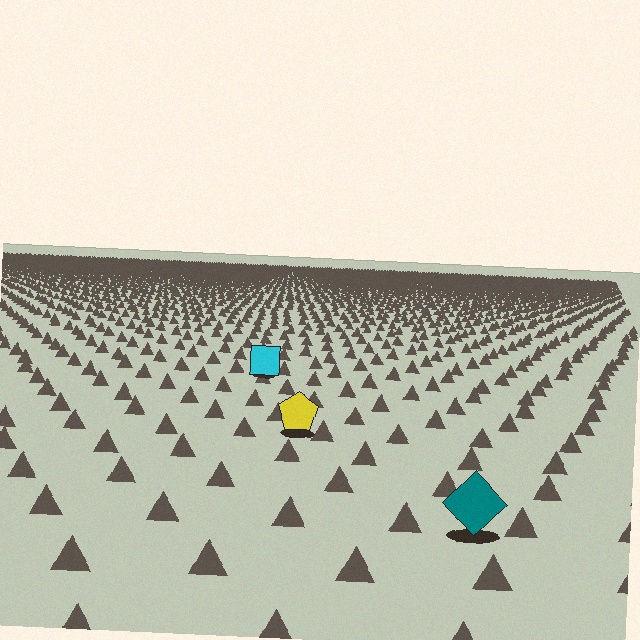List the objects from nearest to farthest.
From nearest to farthest: the teal diamond, the yellow pentagon, the cyan square.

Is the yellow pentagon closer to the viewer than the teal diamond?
No. The teal diamond is closer — you can tell from the texture gradient: the ground texture is coarser near it.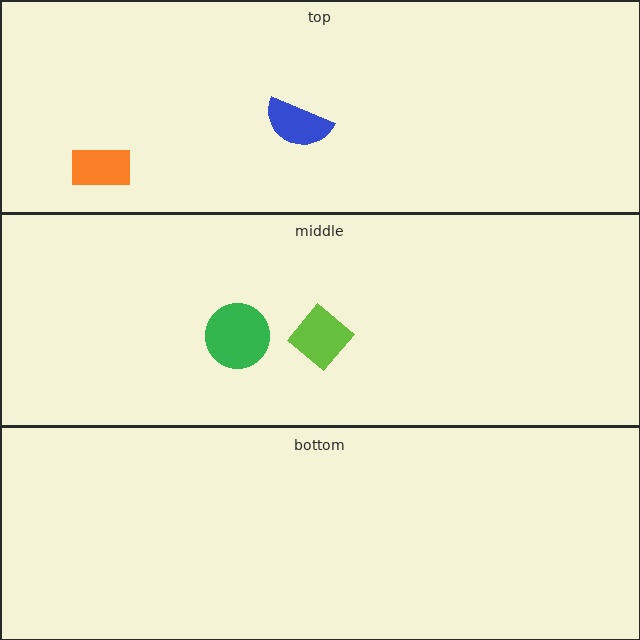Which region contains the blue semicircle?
The top region.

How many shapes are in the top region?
2.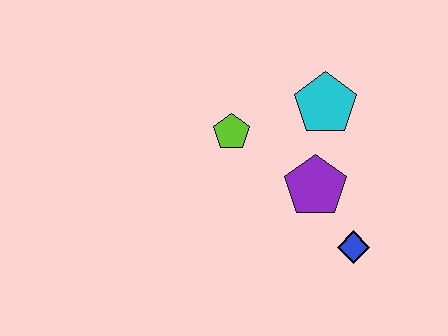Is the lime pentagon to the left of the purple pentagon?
Yes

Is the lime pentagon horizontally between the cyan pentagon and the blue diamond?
No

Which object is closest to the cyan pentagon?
The purple pentagon is closest to the cyan pentagon.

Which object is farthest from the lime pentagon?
The blue diamond is farthest from the lime pentagon.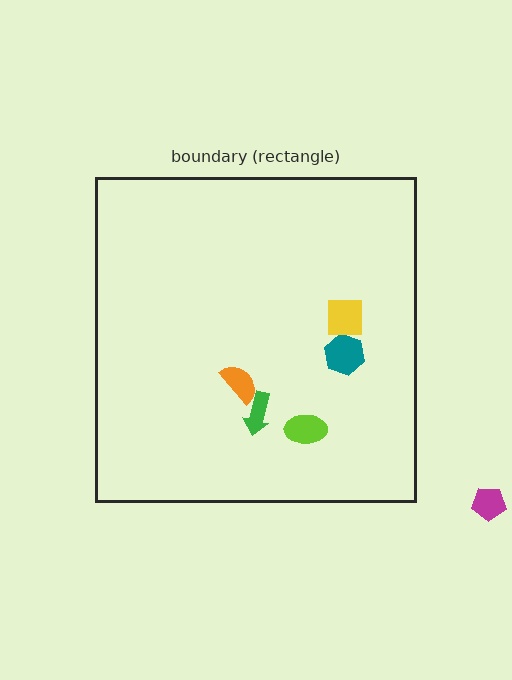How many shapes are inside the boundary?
5 inside, 1 outside.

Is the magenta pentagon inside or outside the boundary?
Outside.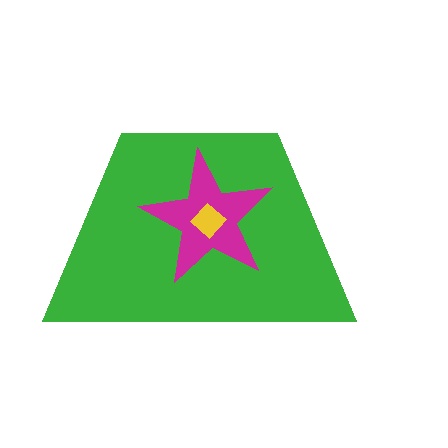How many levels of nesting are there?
3.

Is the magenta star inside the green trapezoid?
Yes.